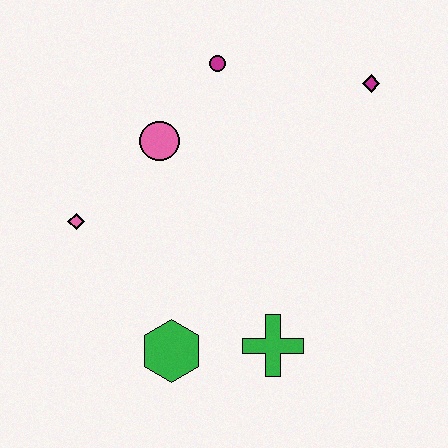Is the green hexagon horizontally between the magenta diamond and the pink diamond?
Yes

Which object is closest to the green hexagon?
The green cross is closest to the green hexagon.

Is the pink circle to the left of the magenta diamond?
Yes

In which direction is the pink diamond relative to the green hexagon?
The pink diamond is above the green hexagon.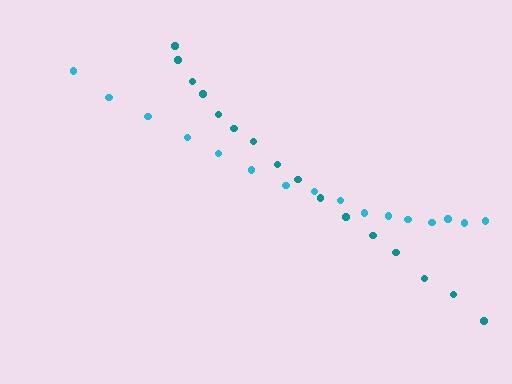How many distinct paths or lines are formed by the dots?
There are 2 distinct paths.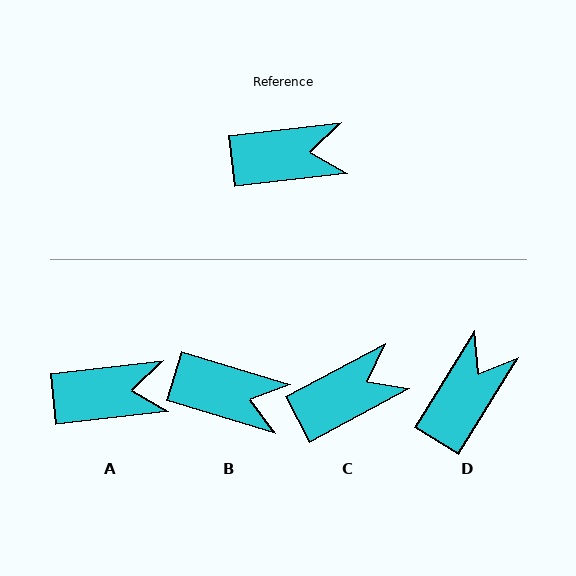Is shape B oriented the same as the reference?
No, it is off by about 23 degrees.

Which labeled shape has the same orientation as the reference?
A.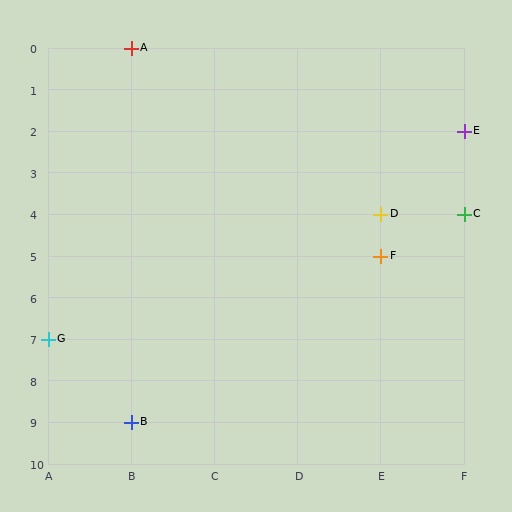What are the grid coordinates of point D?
Point D is at grid coordinates (E, 4).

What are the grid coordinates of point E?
Point E is at grid coordinates (F, 2).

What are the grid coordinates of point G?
Point G is at grid coordinates (A, 7).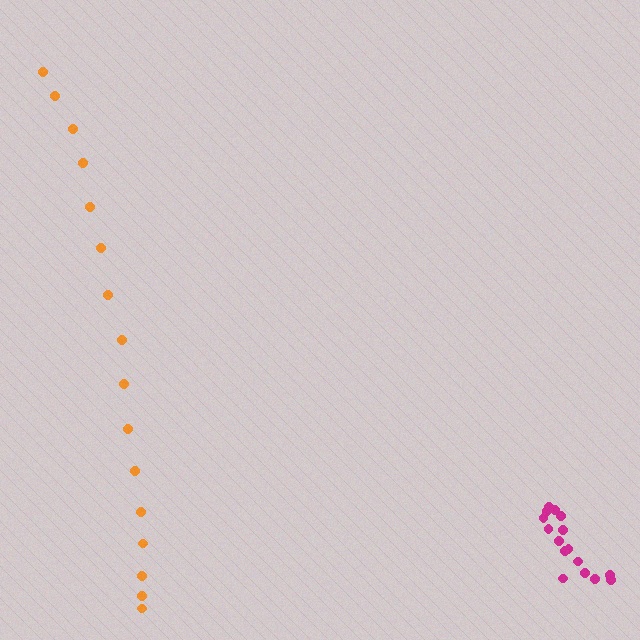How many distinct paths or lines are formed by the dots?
There are 2 distinct paths.